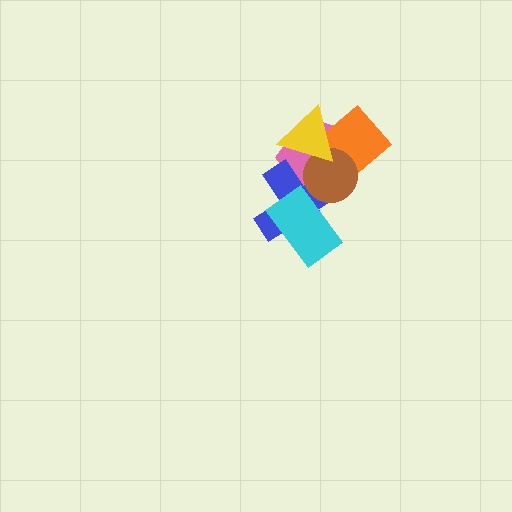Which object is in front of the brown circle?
The yellow triangle is in front of the brown circle.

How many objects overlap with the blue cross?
4 objects overlap with the blue cross.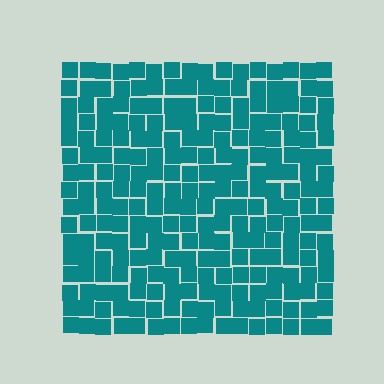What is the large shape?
The large shape is a square.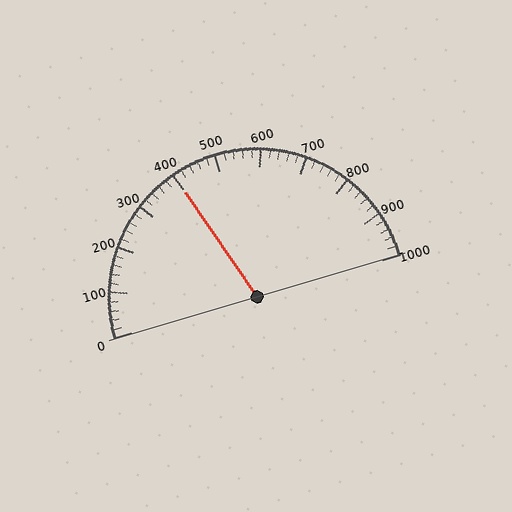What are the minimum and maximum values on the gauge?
The gauge ranges from 0 to 1000.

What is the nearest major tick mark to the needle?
The nearest major tick mark is 400.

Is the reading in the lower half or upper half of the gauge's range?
The reading is in the lower half of the range (0 to 1000).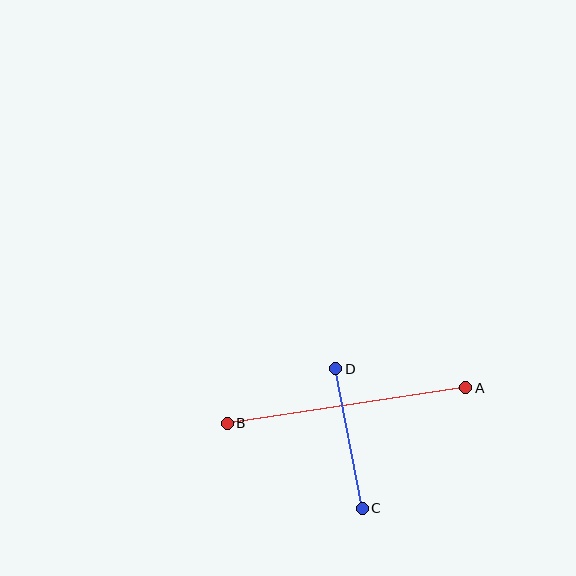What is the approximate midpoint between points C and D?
The midpoint is at approximately (349, 438) pixels.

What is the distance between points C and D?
The distance is approximately 142 pixels.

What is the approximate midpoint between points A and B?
The midpoint is at approximately (346, 406) pixels.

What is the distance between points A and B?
The distance is approximately 241 pixels.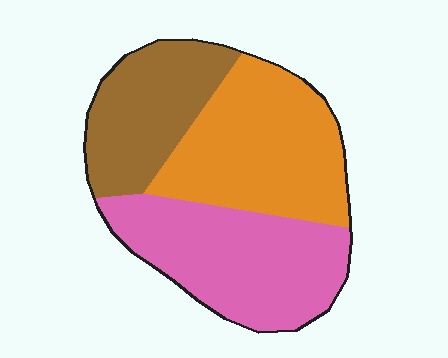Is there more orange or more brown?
Orange.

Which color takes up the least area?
Brown, at roughly 25%.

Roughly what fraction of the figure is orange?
Orange covers roughly 35% of the figure.